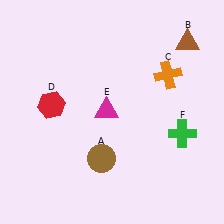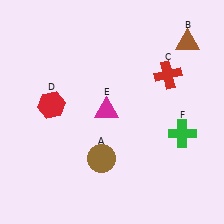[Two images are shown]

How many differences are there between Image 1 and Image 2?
There is 1 difference between the two images.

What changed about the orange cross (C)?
In Image 1, C is orange. In Image 2, it changed to red.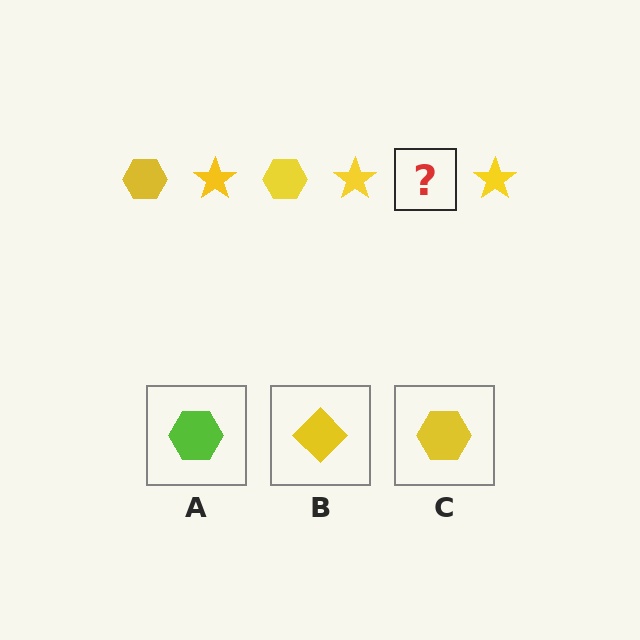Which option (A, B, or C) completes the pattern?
C.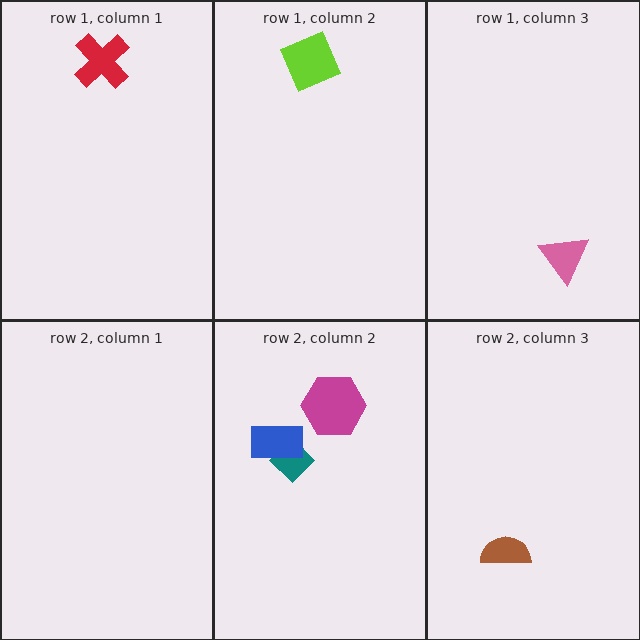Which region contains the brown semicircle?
The row 2, column 3 region.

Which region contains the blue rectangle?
The row 2, column 2 region.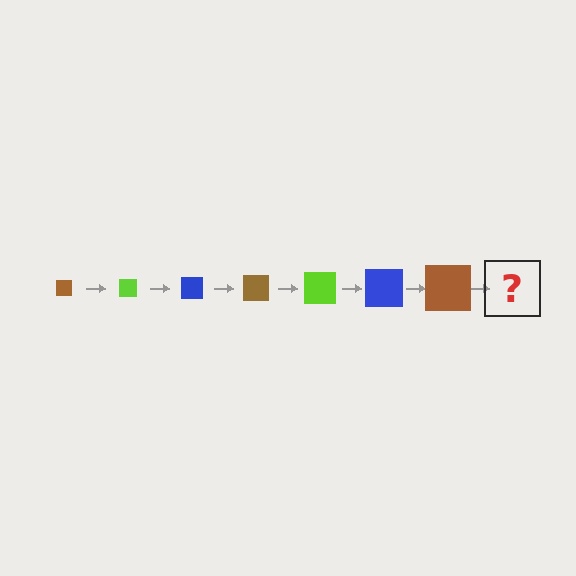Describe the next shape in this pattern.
It should be a lime square, larger than the previous one.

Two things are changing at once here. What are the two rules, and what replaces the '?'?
The two rules are that the square grows larger each step and the color cycles through brown, lime, and blue. The '?' should be a lime square, larger than the previous one.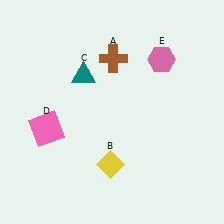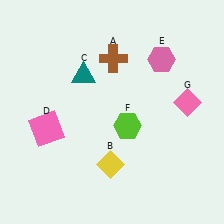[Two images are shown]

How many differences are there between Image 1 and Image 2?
There are 2 differences between the two images.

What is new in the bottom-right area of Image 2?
A lime hexagon (F) was added in the bottom-right area of Image 2.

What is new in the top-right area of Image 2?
A pink diamond (G) was added in the top-right area of Image 2.